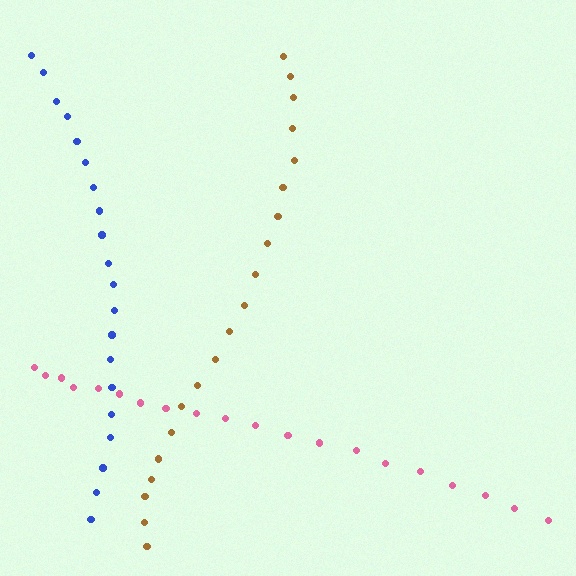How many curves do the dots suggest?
There are 3 distinct paths.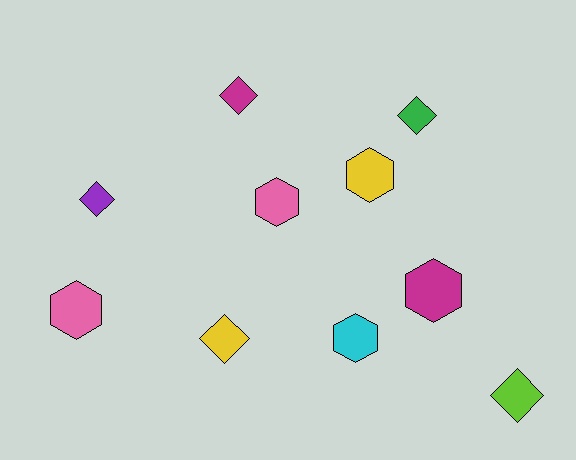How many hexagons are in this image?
There are 5 hexagons.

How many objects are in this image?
There are 10 objects.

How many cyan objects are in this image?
There is 1 cyan object.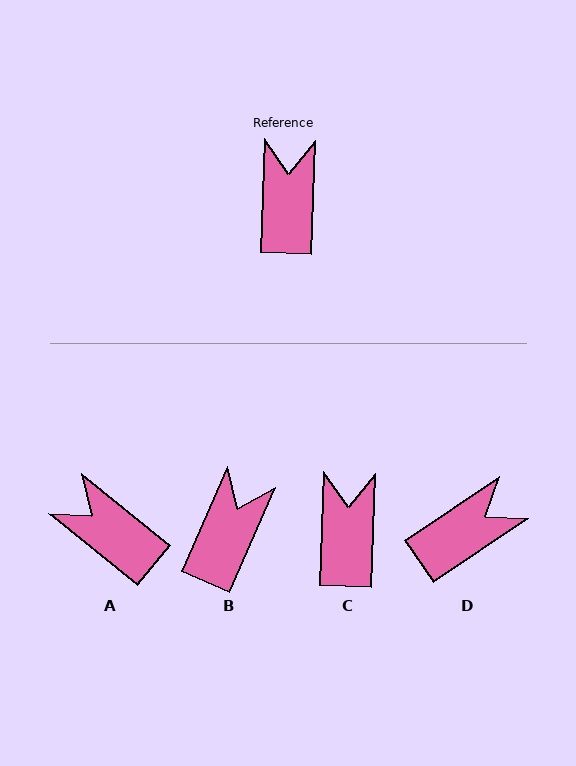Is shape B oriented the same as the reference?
No, it is off by about 22 degrees.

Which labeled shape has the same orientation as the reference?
C.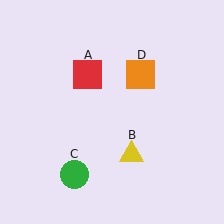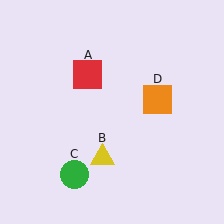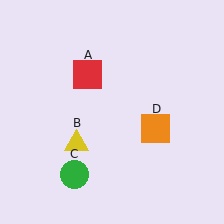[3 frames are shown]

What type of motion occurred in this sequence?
The yellow triangle (object B), orange square (object D) rotated clockwise around the center of the scene.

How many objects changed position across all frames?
2 objects changed position: yellow triangle (object B), orange square (object D).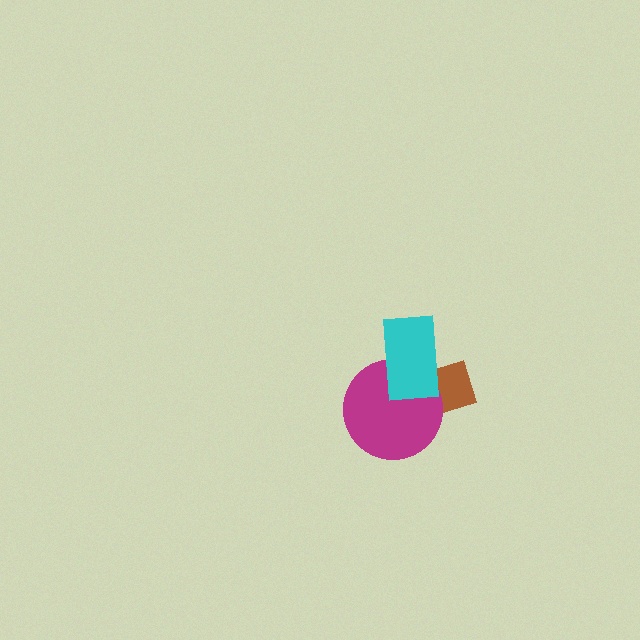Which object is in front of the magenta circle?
The cyan rectangle is in front of the magenta circle.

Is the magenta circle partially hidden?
Yes, it is partially covered by another shape.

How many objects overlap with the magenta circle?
2 objects overlap with the magenta circle.